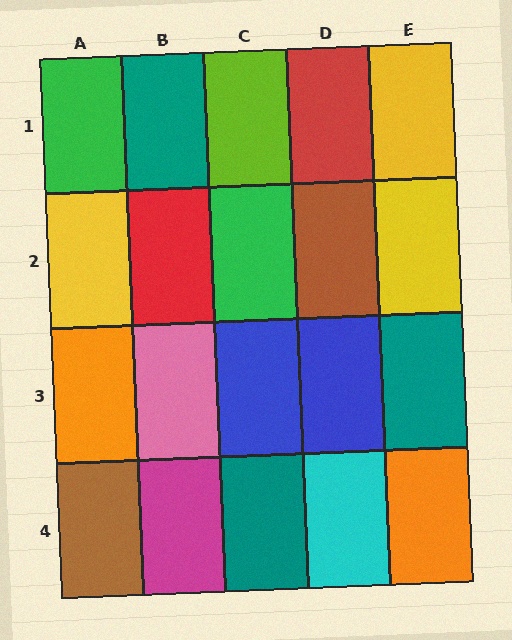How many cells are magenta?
1 cell is magenta.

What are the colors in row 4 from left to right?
Brown, magenta, teal, cyan, orange.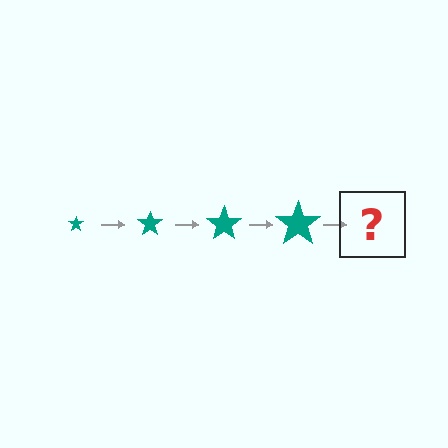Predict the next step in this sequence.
The next step is a teal star, larger than the previous one.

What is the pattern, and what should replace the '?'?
The pattern is that the star gets progressively larger each step. The '?' should be a teal star, larger than the previous one.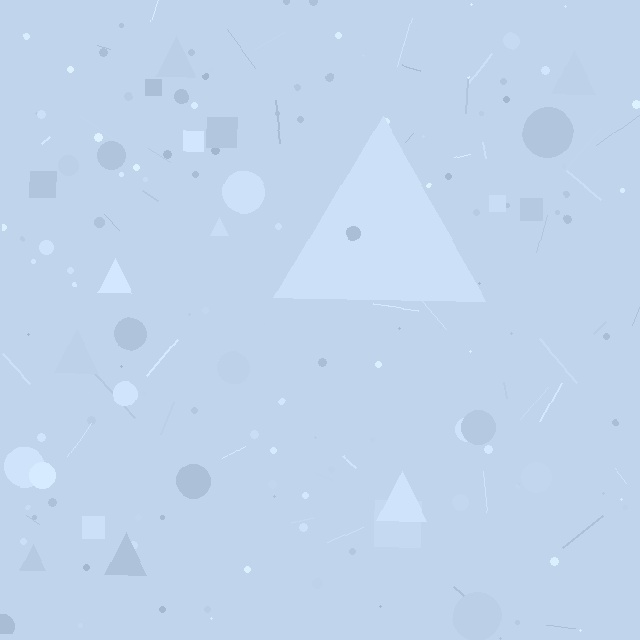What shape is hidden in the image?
A triangle is hidden in the image.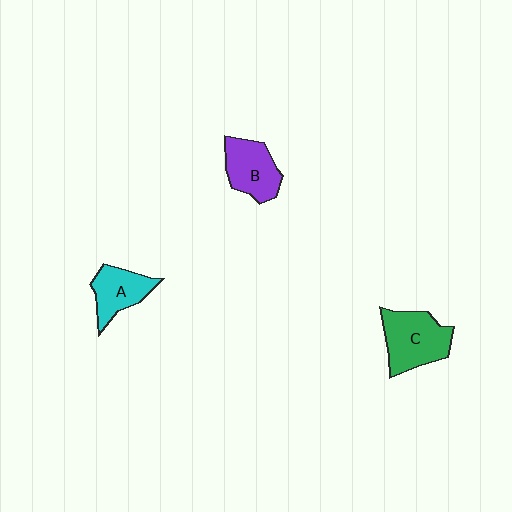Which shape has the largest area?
Shape C (green).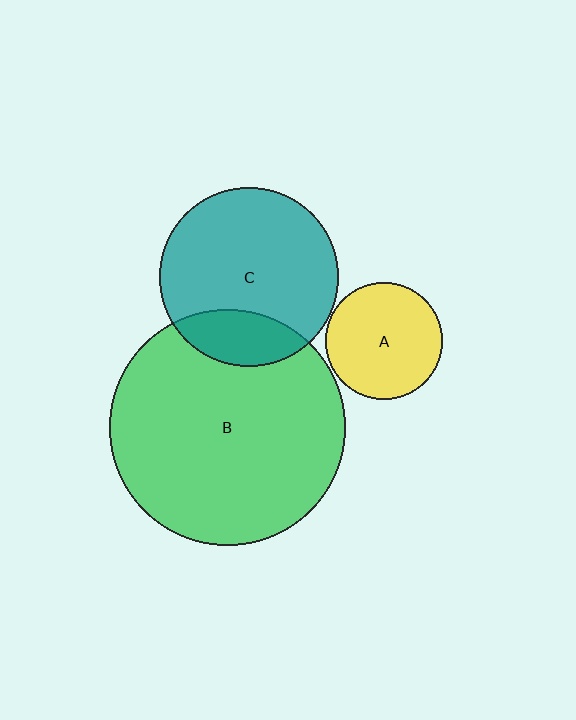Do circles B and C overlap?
Yes.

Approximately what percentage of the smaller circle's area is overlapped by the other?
Approximately 20%.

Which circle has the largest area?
Circle B (green).